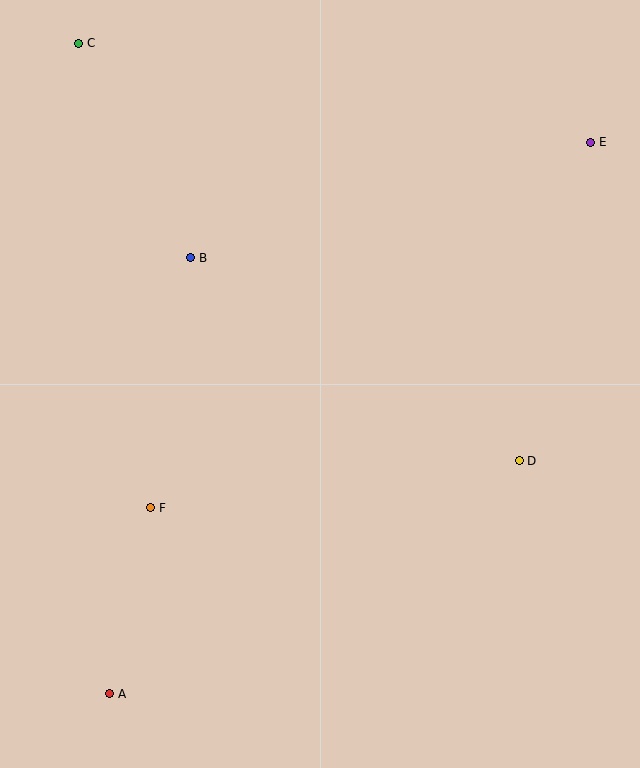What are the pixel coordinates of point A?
Point A is at (110, 694).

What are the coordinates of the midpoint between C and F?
The midpoint between C and F is at (115, 275).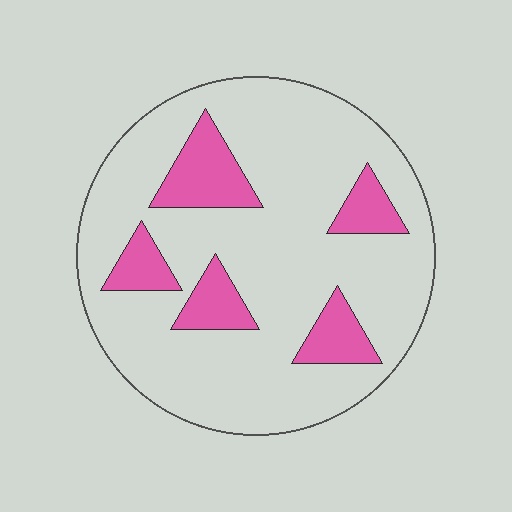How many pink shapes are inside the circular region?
5.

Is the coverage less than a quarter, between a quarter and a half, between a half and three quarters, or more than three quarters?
Less than a quarter.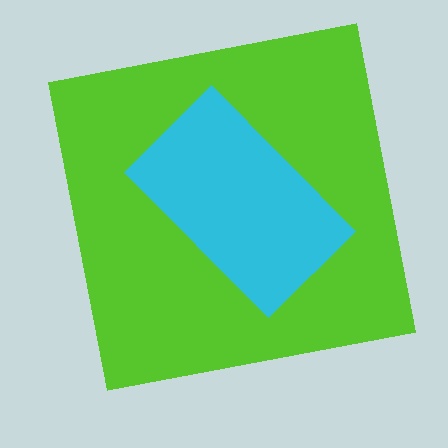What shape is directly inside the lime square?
The cyan rectangle.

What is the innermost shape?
The cyan rectangle.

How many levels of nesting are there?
2.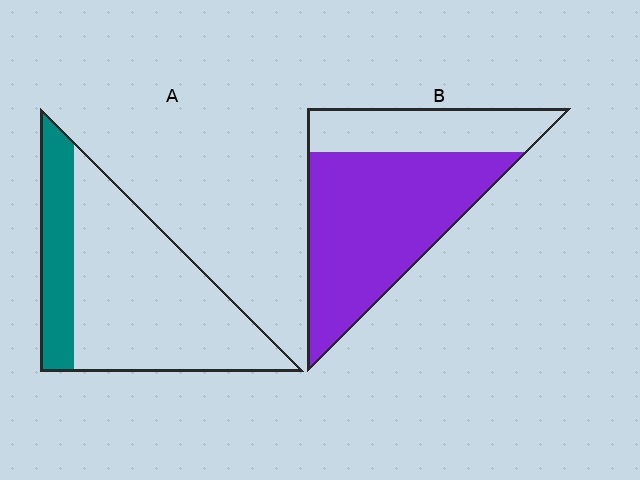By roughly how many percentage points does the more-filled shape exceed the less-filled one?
By roughly 45 percentage points (B over A).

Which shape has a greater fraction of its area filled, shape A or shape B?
Shape B.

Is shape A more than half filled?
No.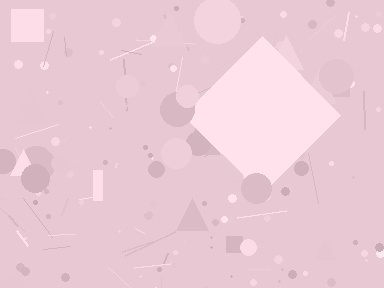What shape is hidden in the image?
A diamond is hidden in the image.